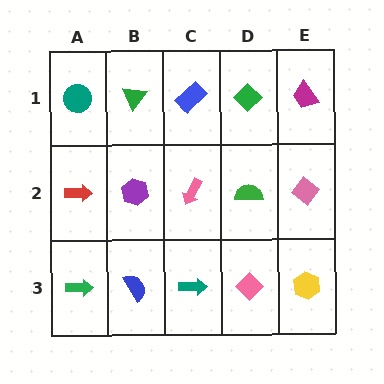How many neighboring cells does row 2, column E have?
3.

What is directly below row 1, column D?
A green semicircle.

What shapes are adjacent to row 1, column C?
A pink arrow (row 2, column C), a green triangle (row 1, column B), a green diamond (row 1, column D).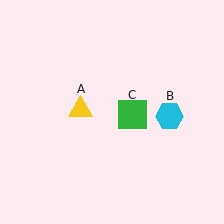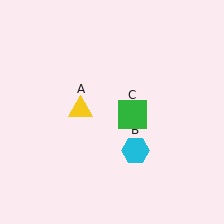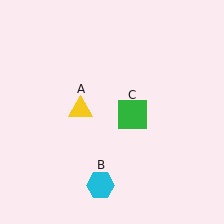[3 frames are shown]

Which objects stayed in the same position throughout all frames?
Yellow triangle (object A) and green square (object C) remained stationary.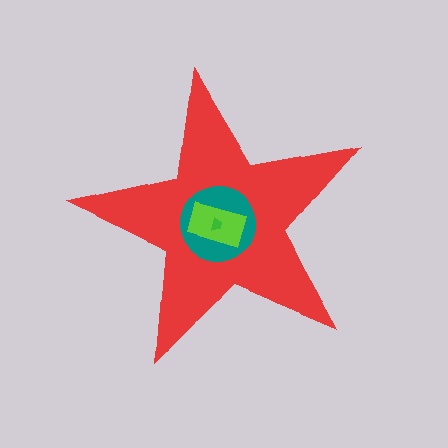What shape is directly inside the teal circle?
The lime rectangle.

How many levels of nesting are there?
4.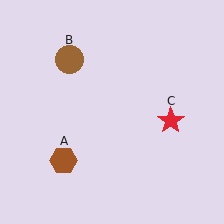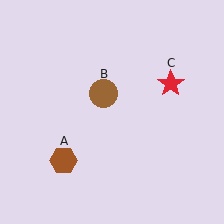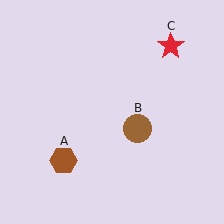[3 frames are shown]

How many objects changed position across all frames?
2 objects changed position: brown circle (object B), red star (object C).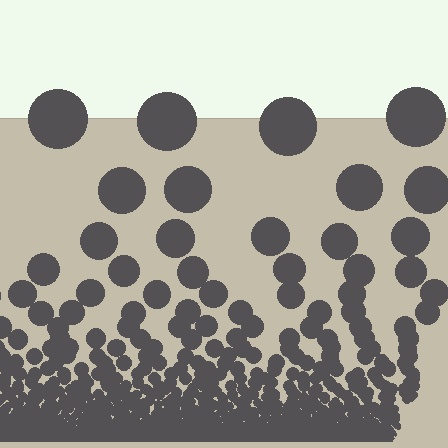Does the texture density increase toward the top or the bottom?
Density increases toward the bottom.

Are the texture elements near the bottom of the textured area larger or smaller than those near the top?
Smaller. The gradient is inverted — elements near the bottom are smaller and denser.